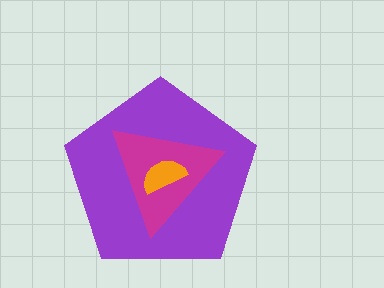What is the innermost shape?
The orange semicircle.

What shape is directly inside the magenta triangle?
The orange semicircle.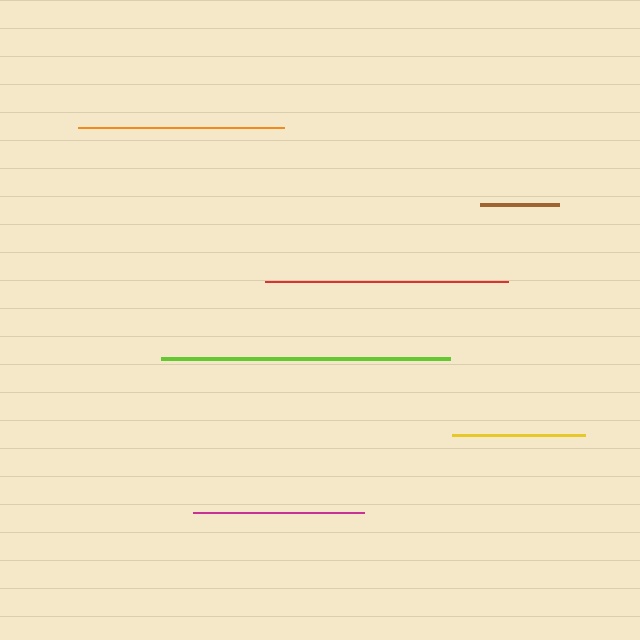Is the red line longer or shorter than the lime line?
The lime line is longer than the red line.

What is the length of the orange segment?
The orange segment is approximately 207 pixels long.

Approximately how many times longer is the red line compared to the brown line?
The red line is approximately 3.1 times the length of the brown line.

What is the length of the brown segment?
The brown segment is approximately 79 pixels long.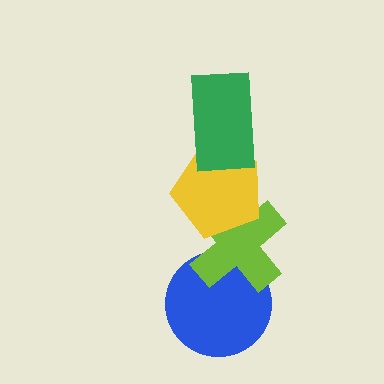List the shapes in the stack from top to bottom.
From top to bottom: the green rectangle, the yellow pentagon, the lime cross, the blue circle.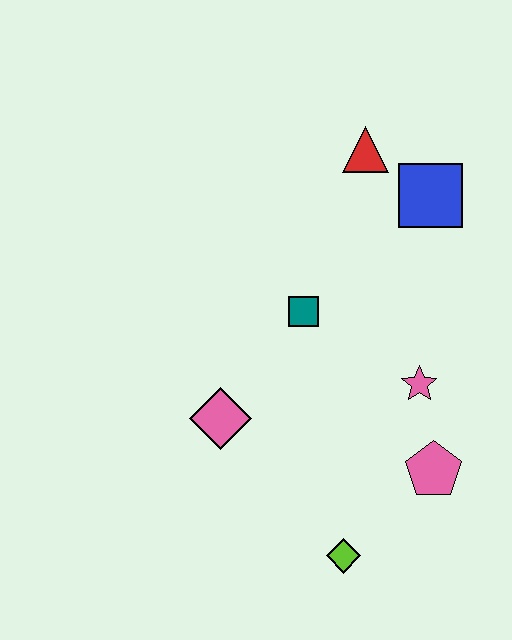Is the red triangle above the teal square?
Yes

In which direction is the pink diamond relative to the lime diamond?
The pink diamond is above the lime diamond.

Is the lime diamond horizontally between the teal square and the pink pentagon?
Yes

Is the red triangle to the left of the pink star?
Yes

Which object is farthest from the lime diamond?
The red triangle is farthest from the lime diamond.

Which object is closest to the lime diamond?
The pink pentagon is closest to the lime diamond.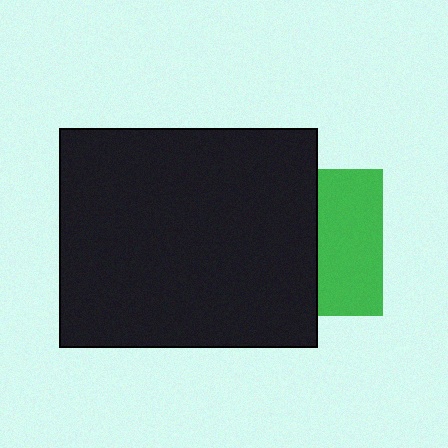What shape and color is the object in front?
The object in front is a black rectangle.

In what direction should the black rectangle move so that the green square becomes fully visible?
The black rectangle should move left. That is the shortest direction to clear the overlap and leave the green square fully visible.